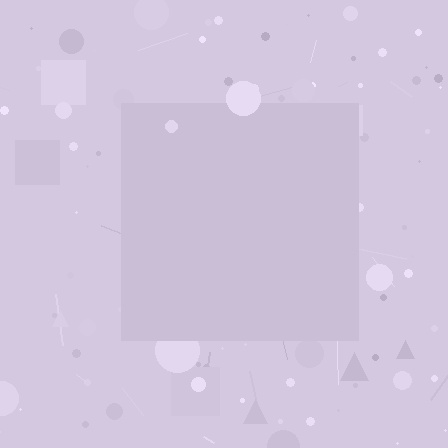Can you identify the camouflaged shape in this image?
The camouflaged shape is a square.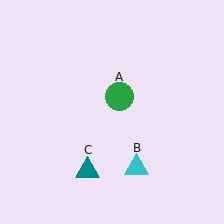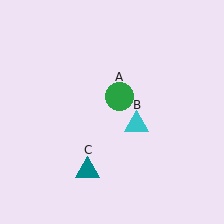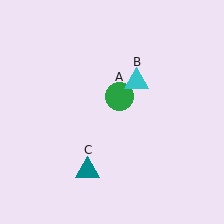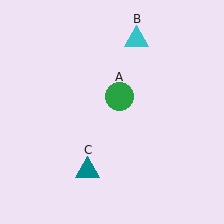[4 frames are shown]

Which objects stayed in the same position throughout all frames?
Green circle (object A) and teal triangle (object C) remained stationary.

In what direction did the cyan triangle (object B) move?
The cyan triangle (object B) moved up.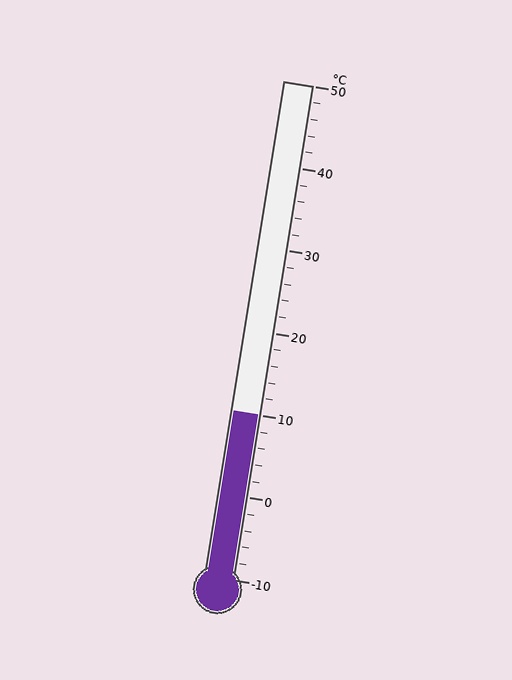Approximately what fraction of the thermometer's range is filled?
The thermometer is filled to approximately 35% of its range.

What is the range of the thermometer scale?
The thermometer scale ranges from -10°C to 50°C.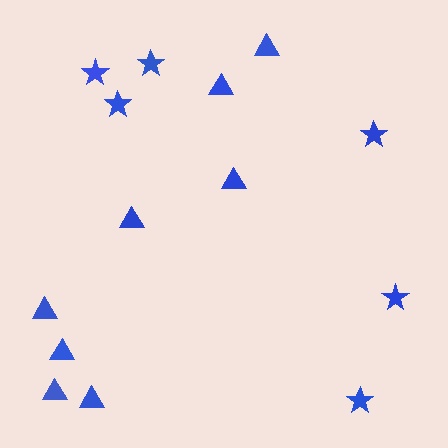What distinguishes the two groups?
There are 2 groups: one group of stars (6) and one group of triangles (8).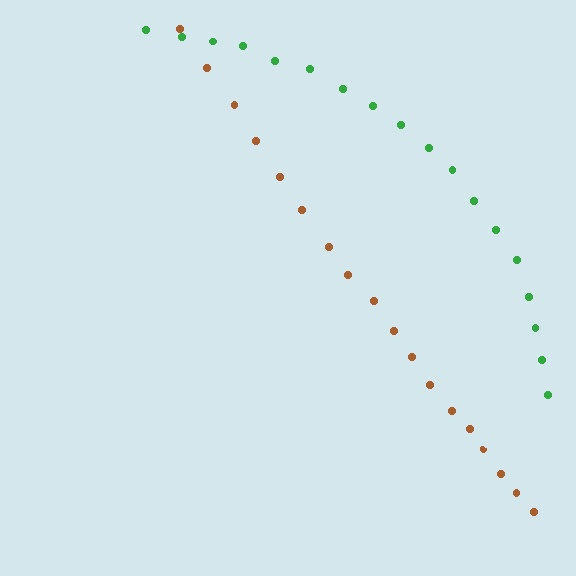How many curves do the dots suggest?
There are 2 distinct paths.